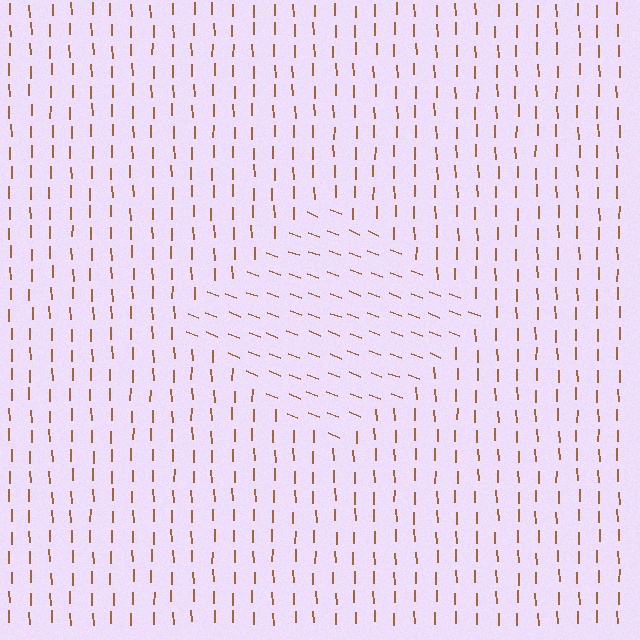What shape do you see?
I see a diamond.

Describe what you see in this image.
The image is filled with small brown line segments. A diamond region in the image has lines oriented differently from the surrounding lines, creating a visible texture boundary.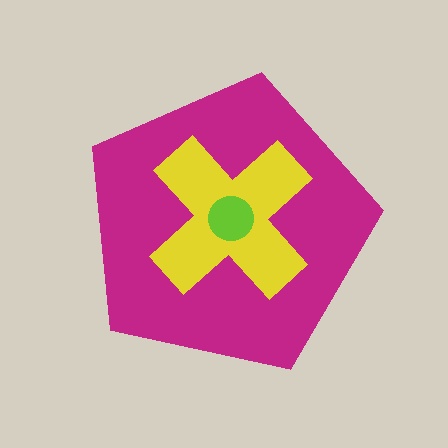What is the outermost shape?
The magenta pentagon.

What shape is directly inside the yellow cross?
The lime circle.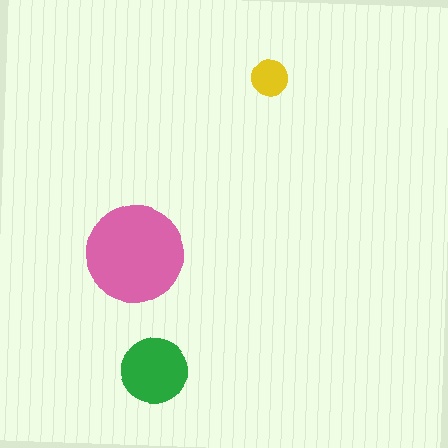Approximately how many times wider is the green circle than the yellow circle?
About 2 times wider.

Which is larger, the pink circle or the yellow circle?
The pink one.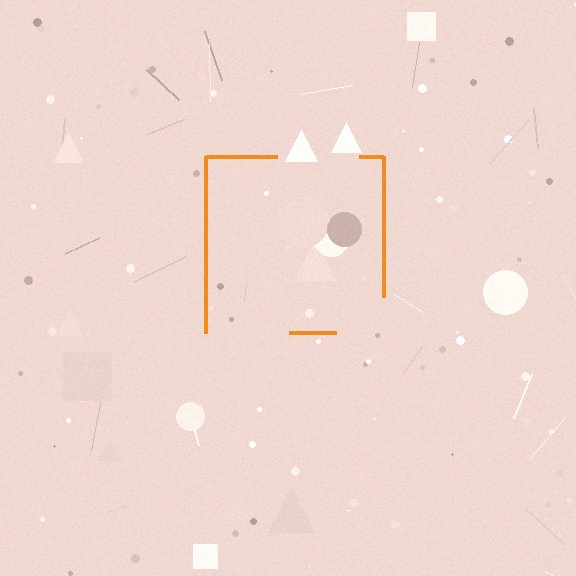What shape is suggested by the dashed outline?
The dashed outline suggests a square.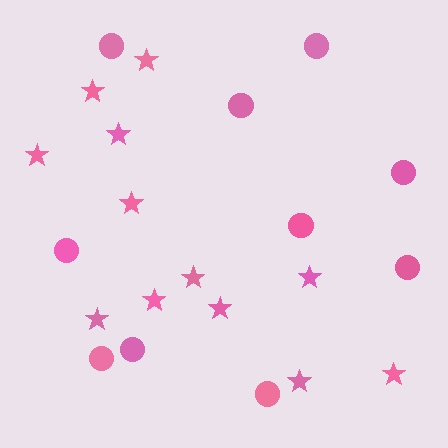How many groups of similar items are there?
There are 2 groups: one group of stars (12) and one group of circles (10).